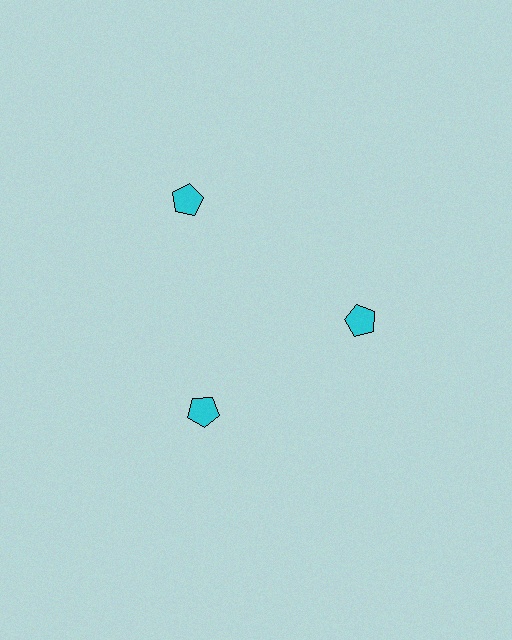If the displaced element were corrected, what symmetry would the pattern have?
It would have 3-fold rotational symmetry — the pattern would map onto itself every 120 degrees.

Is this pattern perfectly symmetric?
No. The 3 cyan pentagons are arranged in a ring, but one element near the 11 o'clock position is pushed outward from the center, breaking the 3-fold rotational symmetry.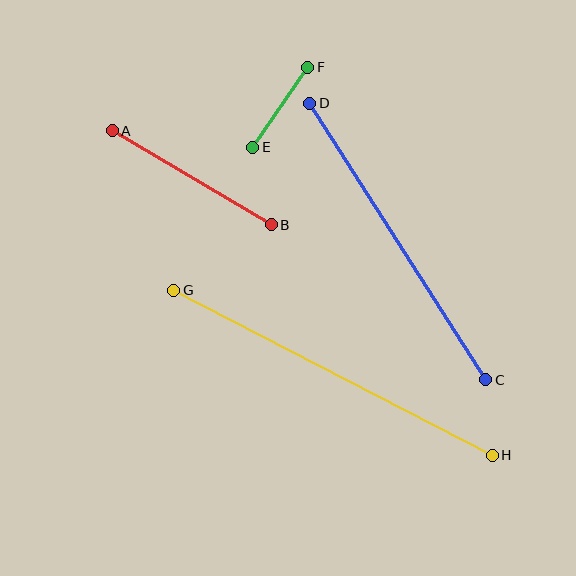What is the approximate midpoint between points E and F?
The midpoint is at approximately (280, 107) pixels.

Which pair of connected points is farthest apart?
Points G and H are farthest apart.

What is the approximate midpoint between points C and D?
The midpoint is at approximately (398, 242) pixels.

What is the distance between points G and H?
The distance is approximately 358 pixels.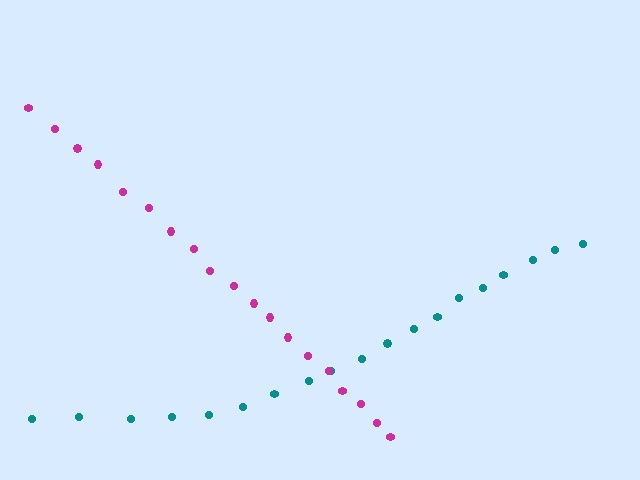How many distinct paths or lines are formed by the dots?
There are 2 distinct paths.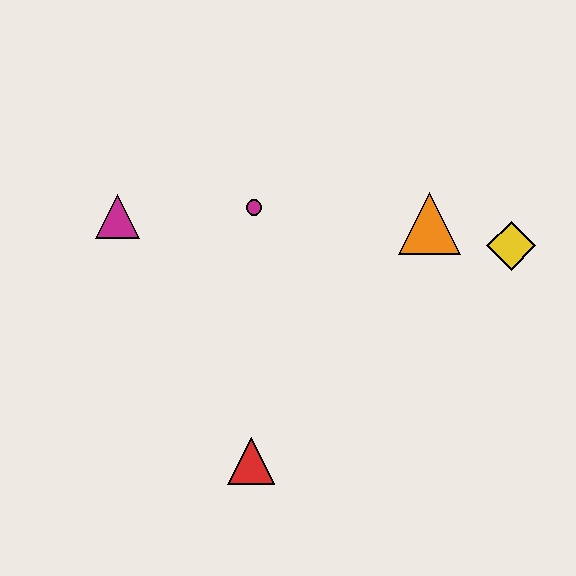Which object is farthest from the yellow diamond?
The magenta triangle is farthest from the yellow diamond.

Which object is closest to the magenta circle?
The magenta triangle is closest to the magenta circle.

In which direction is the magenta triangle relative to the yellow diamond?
The magenta triangle is to the left of the yellow diamond.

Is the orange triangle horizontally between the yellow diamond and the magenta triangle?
Yes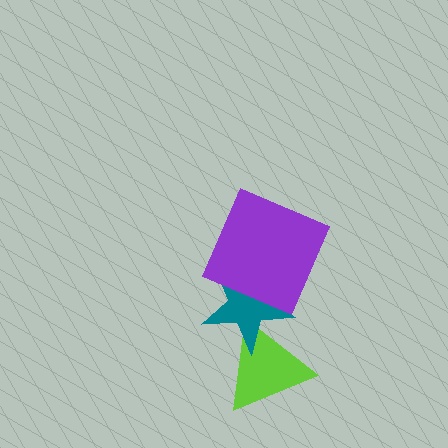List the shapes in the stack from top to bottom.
From top to bottom: the purple square, the teal star, the lime triangle.